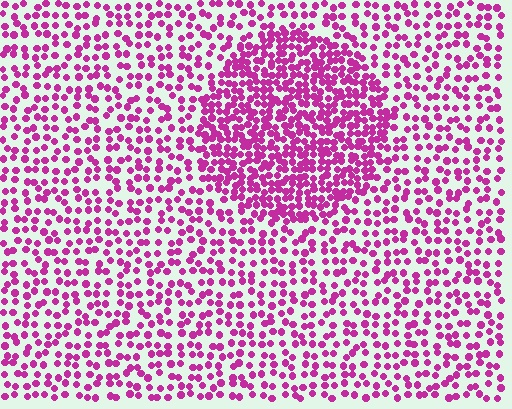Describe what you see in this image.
The image contains small magenta elements arranged at two different densities. A circle-shaped region is visible where the elements are more densely packed than the surrounding area.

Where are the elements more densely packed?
The elements are more densely packed inside the circle boundary.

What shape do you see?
I see a circle.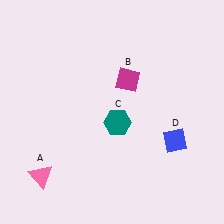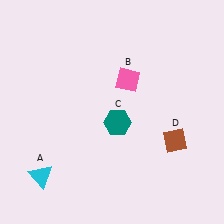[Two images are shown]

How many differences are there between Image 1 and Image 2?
There are 3 differences between the two images.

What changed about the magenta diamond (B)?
In Image 1, B is magenta. In Image 2, it changed to pink.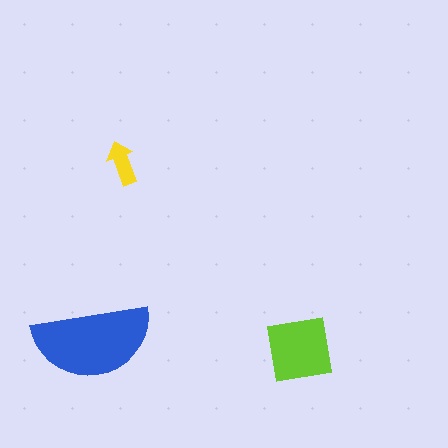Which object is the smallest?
The yellow arrow.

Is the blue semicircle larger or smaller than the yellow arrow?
Larger.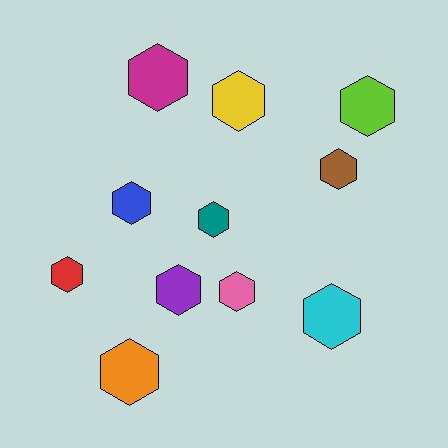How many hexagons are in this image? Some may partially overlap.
There are 11 hexagons.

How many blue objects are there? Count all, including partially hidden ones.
There is 1 blue object.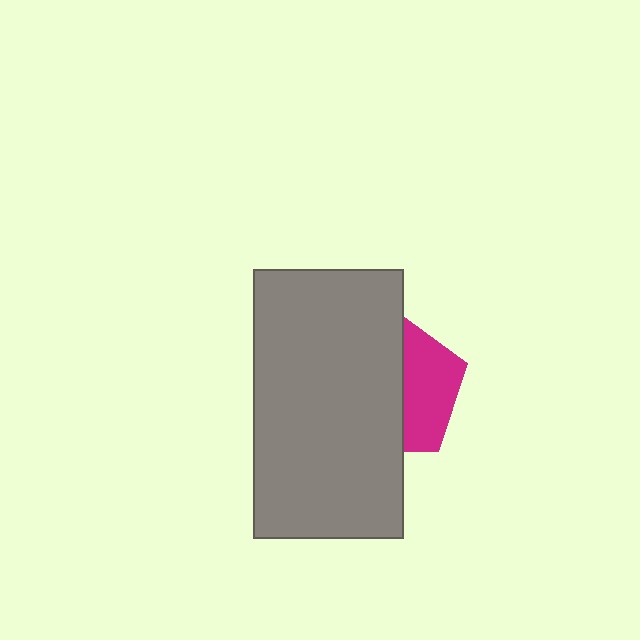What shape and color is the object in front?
The object in front is a gray rectangle.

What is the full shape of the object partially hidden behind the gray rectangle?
The partially hidden object is a magenta pentagon.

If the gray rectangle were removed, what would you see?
You would see the complete magenta pentagon.